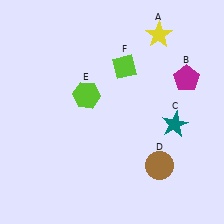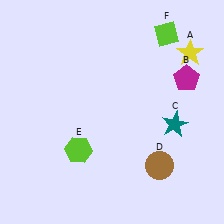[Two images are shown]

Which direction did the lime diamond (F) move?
The lime diamond (F) moved right.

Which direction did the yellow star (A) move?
The yellow star (A) moved right.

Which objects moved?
The objects that moved are: the yellow star (A), the lime hexagon (E), the lime diamond (F).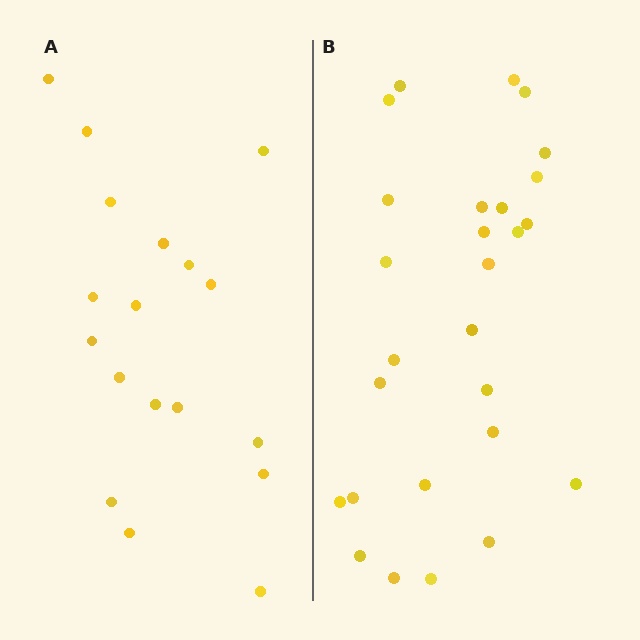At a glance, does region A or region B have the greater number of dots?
Region B (the right region) has more dots.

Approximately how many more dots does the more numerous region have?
Region B has roughly 8 or so more dots than region A.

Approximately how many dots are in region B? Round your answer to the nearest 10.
About 30 dots. (The exact count is 27, which rounds to 30.)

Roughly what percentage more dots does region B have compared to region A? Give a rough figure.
About 50% more.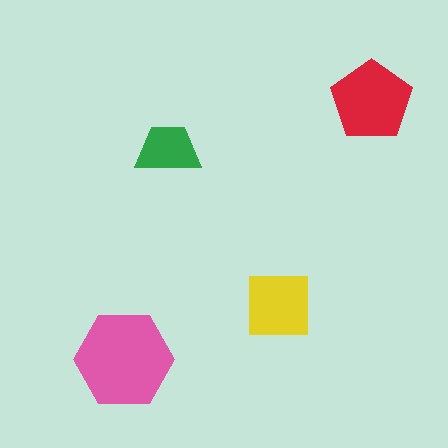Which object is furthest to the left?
The pink hexagon is leftmost.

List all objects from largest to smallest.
The pink hexagon, the red pentagon, the yellow square, the green trapezoid.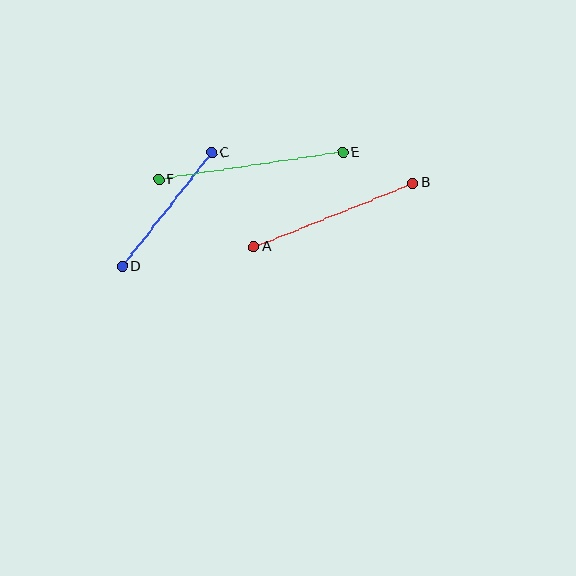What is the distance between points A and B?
The distance is approximately 171 pixels.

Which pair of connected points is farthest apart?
Points E and F are farthest apart.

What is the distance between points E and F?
The distance is approximately 186 pixels.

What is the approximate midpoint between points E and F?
The midpoint is at approximately (251, 166) pixels.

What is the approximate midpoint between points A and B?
The midpoint is at approximately (333, 215) pixels.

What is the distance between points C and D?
The distance is approximately 145 pixels.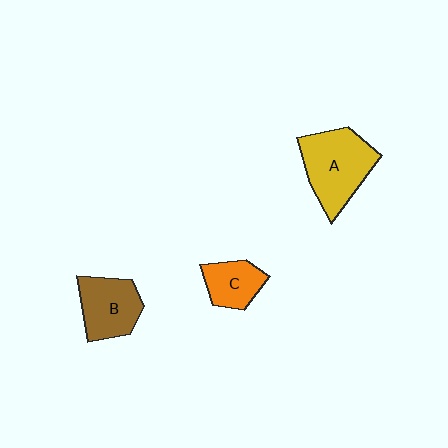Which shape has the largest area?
Shape A (yellow).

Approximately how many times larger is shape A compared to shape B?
Approximately 1.4 times.